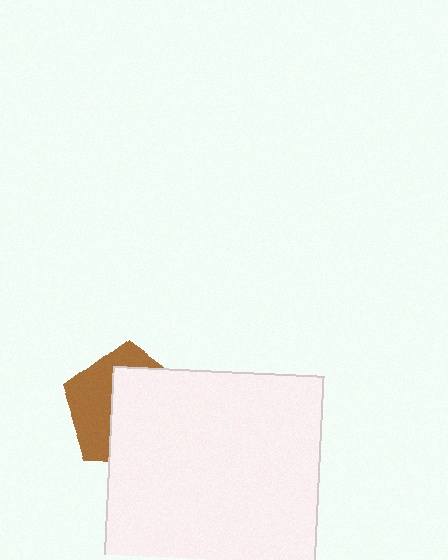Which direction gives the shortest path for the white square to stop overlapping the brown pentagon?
Moving right gives the shortest separation.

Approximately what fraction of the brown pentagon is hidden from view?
Roughly 58% of the brown pentagon is hidden behind the white square.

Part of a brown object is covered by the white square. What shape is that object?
It is a pentagon.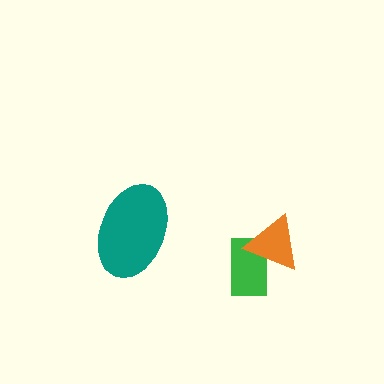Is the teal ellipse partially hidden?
No, no other shape covers it.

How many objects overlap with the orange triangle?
1 object overlaps with the orange triangle.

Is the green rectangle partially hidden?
Yes, it is partially covered by another shape.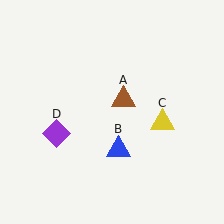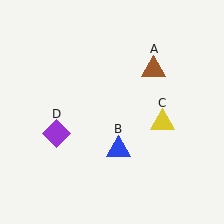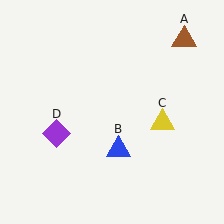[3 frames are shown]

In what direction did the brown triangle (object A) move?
The brown triangle (object A) moved up and to the right.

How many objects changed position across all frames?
1 object changed position: brown triangle (object A).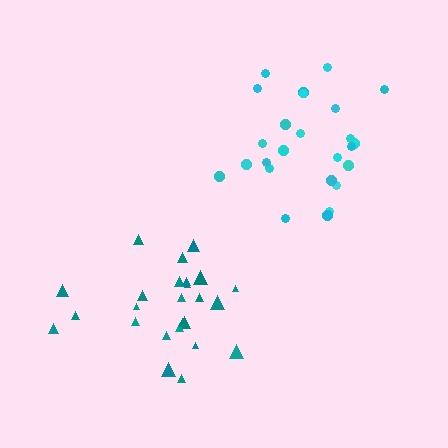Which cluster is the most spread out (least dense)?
Teal.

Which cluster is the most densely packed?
Cyan.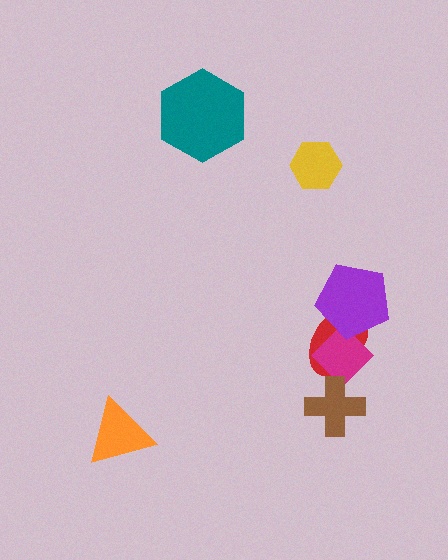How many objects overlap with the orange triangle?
0 objects overlap with the orange triangle.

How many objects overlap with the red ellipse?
2 objects overlap with the red ellipse.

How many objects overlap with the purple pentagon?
2 objects overlap with the purple pentagon.